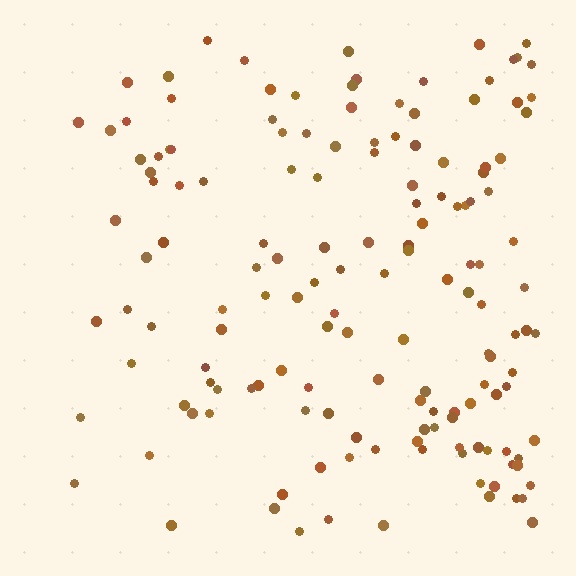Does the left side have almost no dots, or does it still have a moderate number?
Still a moderate number, just noticeably fewer than the right.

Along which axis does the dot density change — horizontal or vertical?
Horizontal.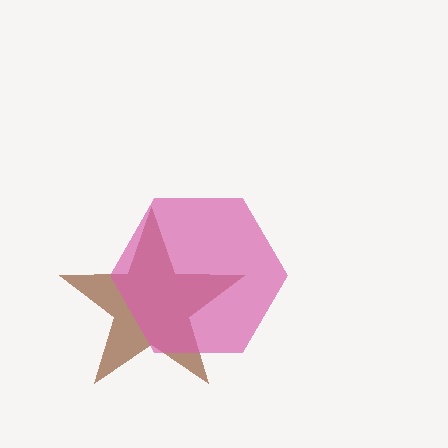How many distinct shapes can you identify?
There are 2 distinct shapes: a brown star, a pink hexagon.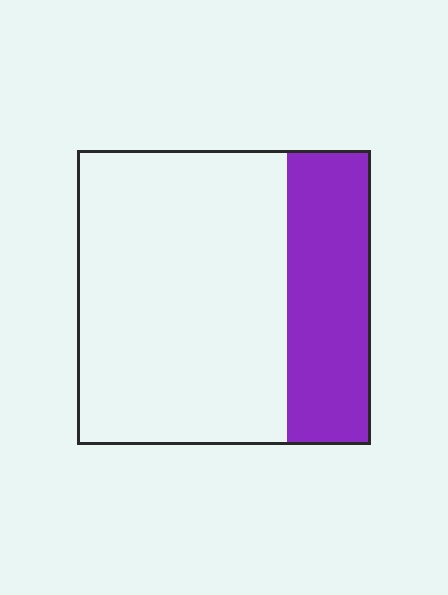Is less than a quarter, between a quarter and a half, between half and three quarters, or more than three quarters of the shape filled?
Between a quarter and a half.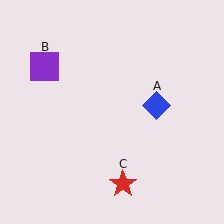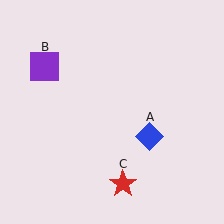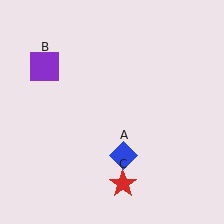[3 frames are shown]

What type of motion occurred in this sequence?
The blue diamond (object A) rotated clockwise around the center of the scene.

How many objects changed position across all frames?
1 object changed position: blue diamond (object A).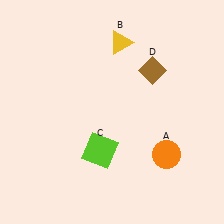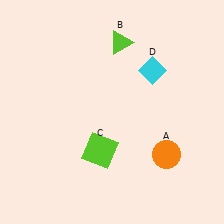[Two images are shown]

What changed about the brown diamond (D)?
In Image 1, D is brown. In Image 2, it changed to cyan.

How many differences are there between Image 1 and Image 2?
There are 2 differences between the two images.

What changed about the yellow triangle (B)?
In Image 1, B is yellow. In Image 2, it changed to lime.